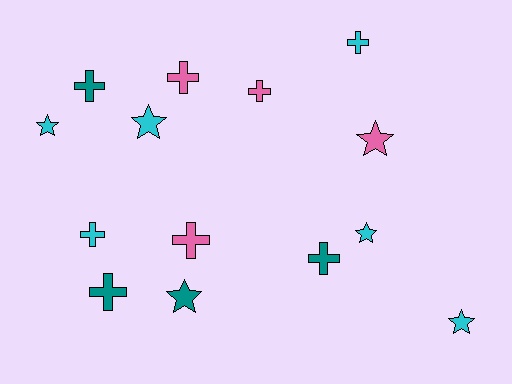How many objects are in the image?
There are 14 objects.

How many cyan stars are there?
There are 4 cyan stars.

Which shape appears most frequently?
Cross, with 8 objects.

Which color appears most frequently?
Cyan, with 6 objects.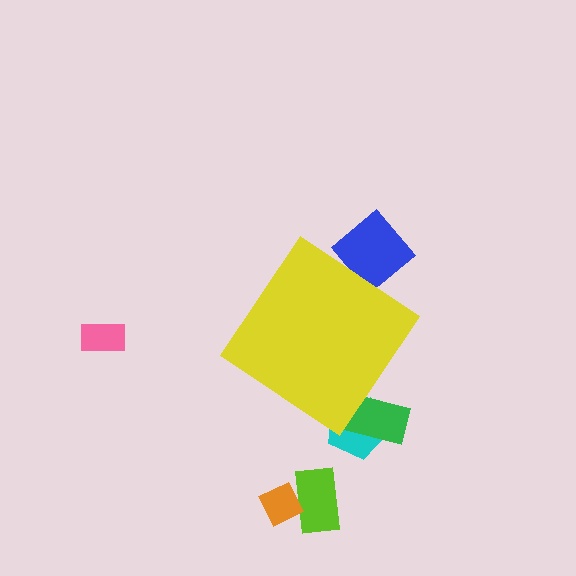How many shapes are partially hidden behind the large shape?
3 shapes are partially hidden.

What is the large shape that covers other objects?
A yellow diamond.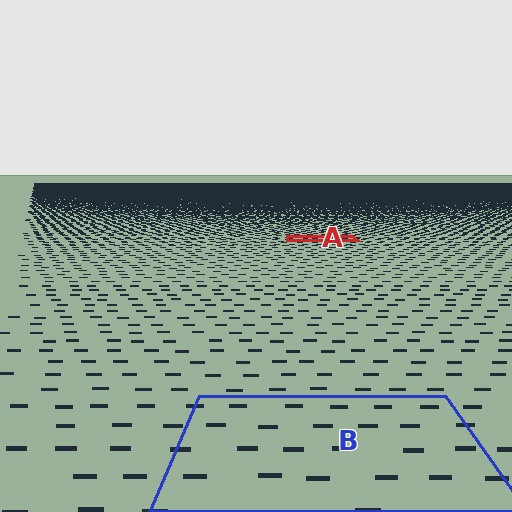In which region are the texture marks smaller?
The texture marks are smaller in region A, because it is farther away.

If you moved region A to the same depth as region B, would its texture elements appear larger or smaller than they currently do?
They would appear larger. At a closer depth, the same texture elements are projected at a bigger on-screen size.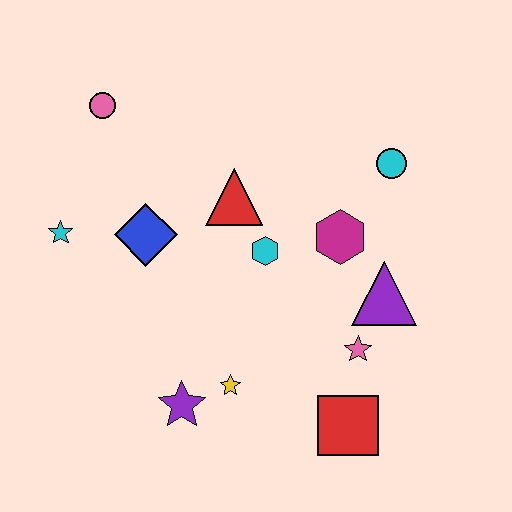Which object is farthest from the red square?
The pink circle is farthest from the red square.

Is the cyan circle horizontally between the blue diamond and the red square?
No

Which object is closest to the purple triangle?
The pink star is closest to the purple triangle.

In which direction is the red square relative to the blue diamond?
The red square is to the right of the blue diamond.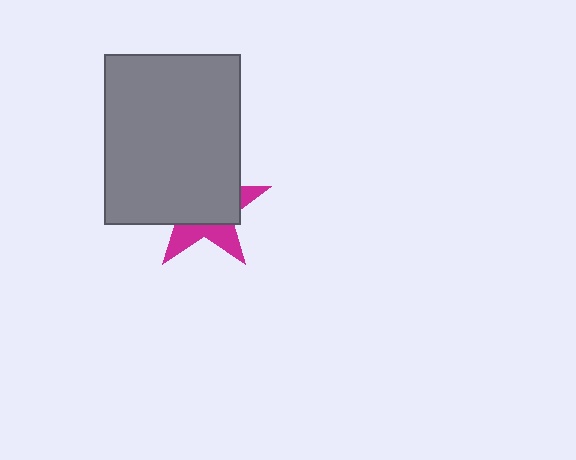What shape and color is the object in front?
The object in front is a gray rectangle.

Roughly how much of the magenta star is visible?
A small part of it is visible (roughly 34%).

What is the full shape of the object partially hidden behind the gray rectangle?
The partially hidden object is a magenta star.